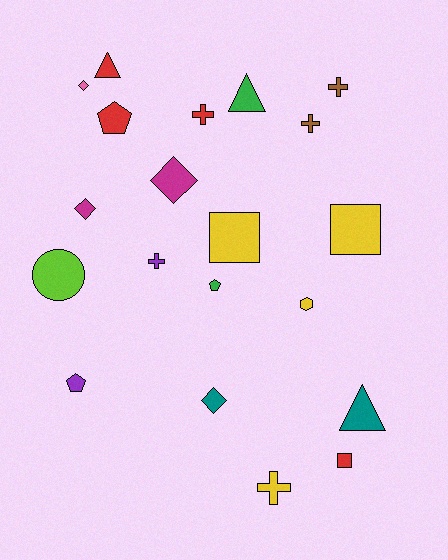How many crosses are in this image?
There are 5 crosses.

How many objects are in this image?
There are 20 objects.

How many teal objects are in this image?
There are 2 teal objects.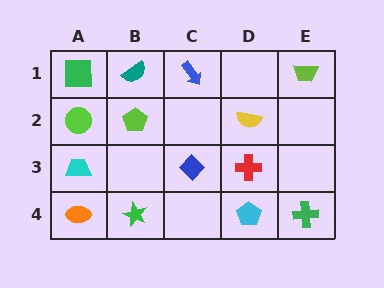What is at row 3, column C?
A blue diamond.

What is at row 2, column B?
A lime pentagon.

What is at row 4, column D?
A cyan pentagon.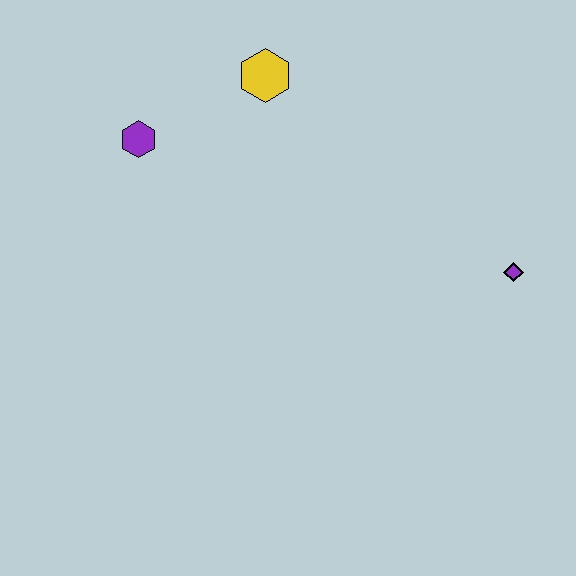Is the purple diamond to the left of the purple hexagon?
No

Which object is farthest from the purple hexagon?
The purple diamond is farthest from the purple hexagon.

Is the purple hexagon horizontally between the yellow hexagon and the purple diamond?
No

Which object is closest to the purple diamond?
The yellow hexagon is closest to the purple diamond.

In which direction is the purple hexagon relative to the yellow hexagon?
The purple hexagon is to the left of the yellow hexagon.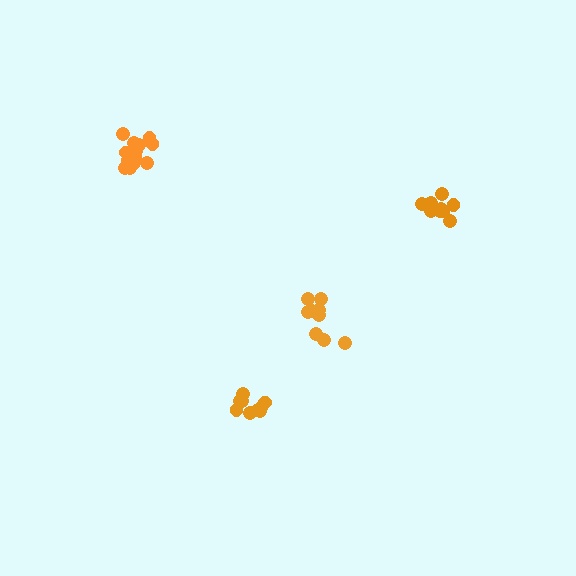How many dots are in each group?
Group 1: 9 dots, Group 2: 9 dots, Group 3: 9 dots, Group 4: 15 dots (42 total).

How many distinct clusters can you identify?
There are 4 distinct clusters.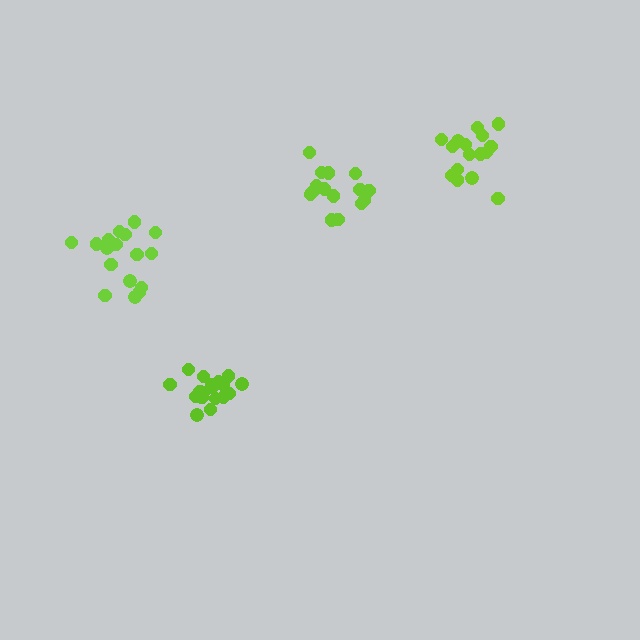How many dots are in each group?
Group 1: 17 dots, Group 2: 18 dots, Group 3: 16 dots, Group 4: 16 dots (67 total).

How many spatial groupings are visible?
There are 4 spatial groupings.